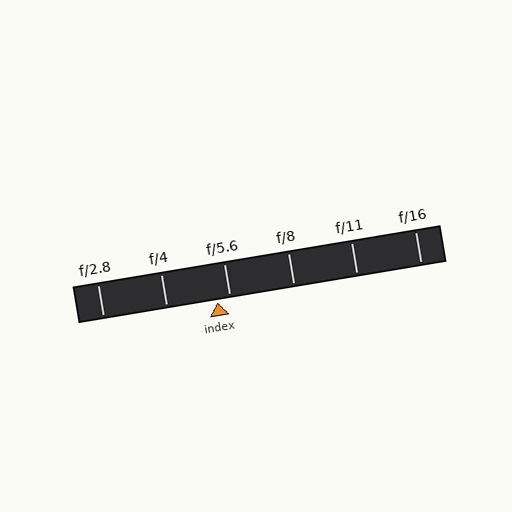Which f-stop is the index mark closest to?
The index mark is closest to f/5.6.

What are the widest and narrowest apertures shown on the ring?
The widest aperture shown is f/2.8 and the narrowest is f/16.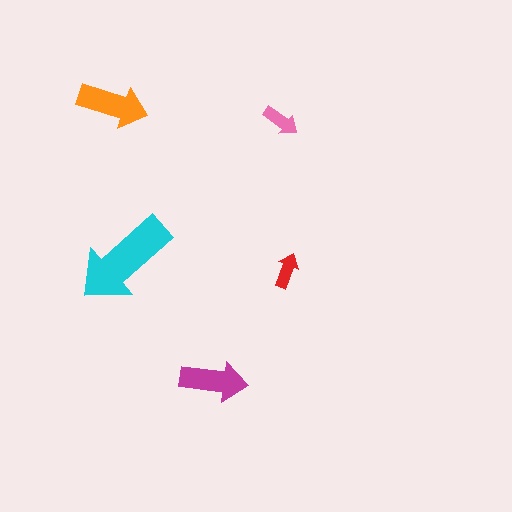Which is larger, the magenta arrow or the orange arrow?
The orange one.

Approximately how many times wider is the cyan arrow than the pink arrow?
About 3 times wider.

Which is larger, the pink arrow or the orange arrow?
The orange one.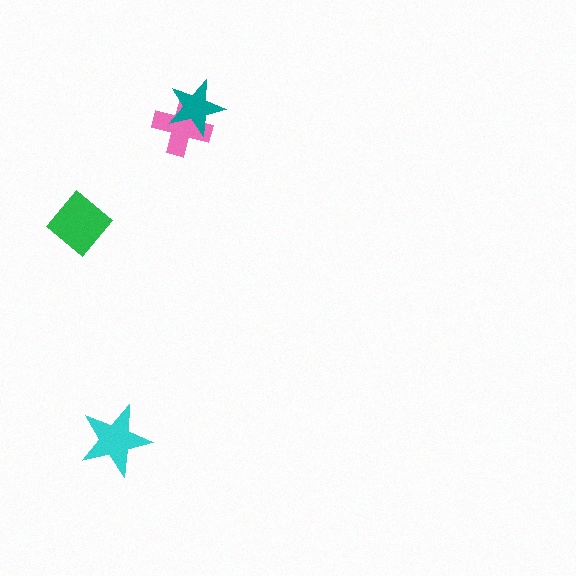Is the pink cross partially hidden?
Yes, it is partially covered by another shape.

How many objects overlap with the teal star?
1 object overlaps with the teal star.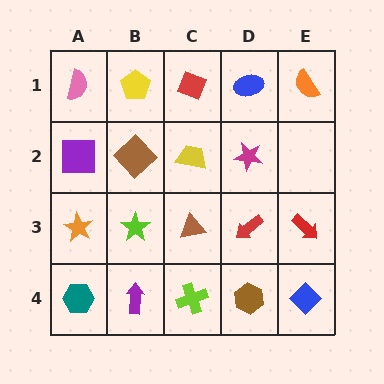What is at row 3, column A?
An orange star.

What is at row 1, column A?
A pink semicircle.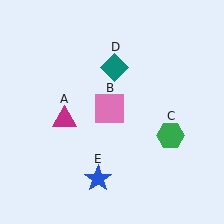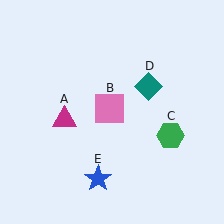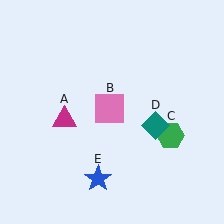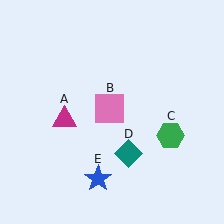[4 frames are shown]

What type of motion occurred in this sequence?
The teal diamond (object D) rotated clockwise around the center of the scene.